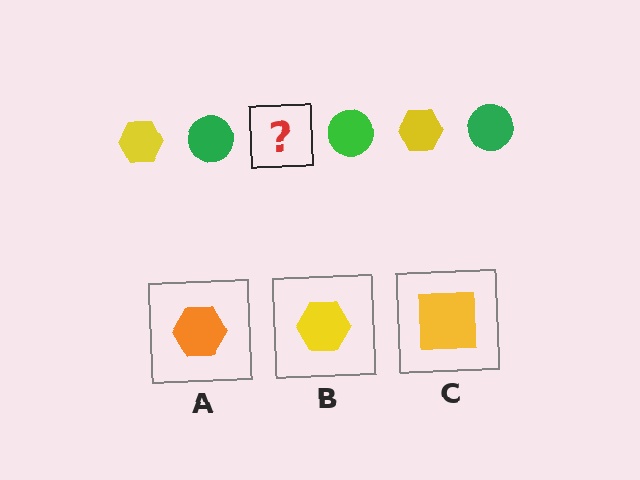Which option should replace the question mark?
Option B.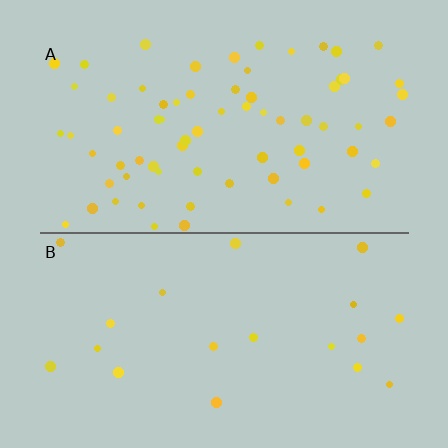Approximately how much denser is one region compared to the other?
Approximately 3.5× — region A over region B.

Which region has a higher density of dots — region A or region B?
A (the top).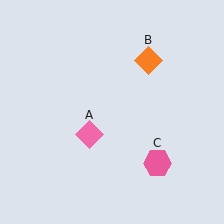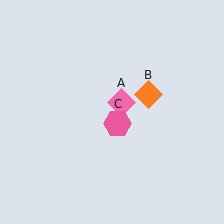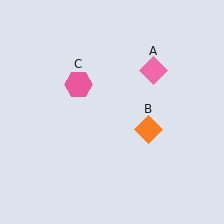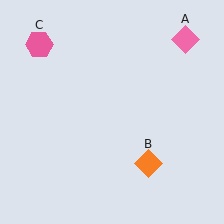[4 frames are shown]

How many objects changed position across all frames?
3 objects changed position: pink diamond (object A), orange diamond (object B), pink hexagon (object C).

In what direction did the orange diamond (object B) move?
The orange diamond (object B) moved down.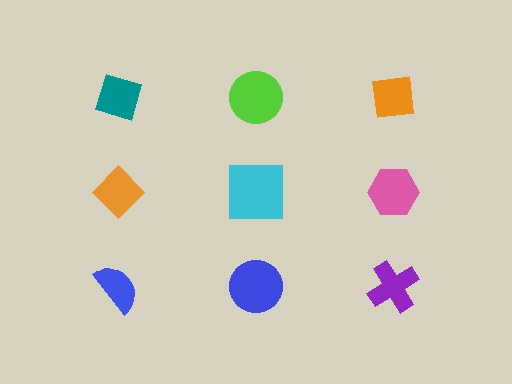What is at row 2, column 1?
An orange diamond.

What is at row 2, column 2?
A cyan square.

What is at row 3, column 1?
A blue semicircle.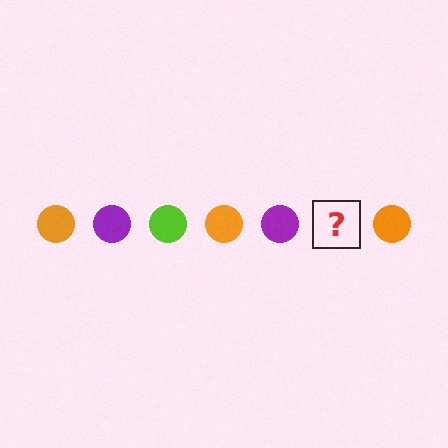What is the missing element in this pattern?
The missing element is a lime circle.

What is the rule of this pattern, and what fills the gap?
The rule is that the pattern cycles through orange, purple, lime circles. The gap should be filled with a lime circle.